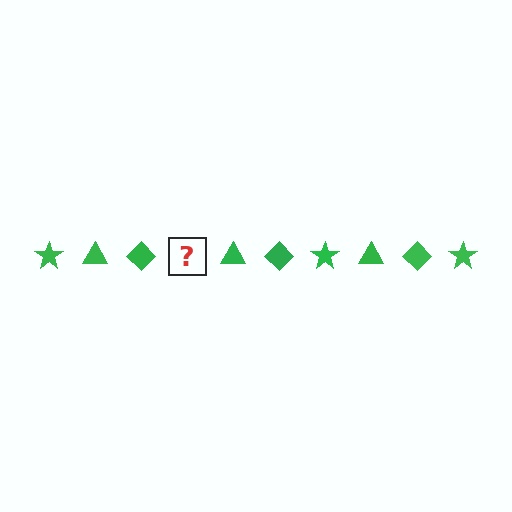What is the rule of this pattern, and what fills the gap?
The rule is that the pattern cycles through star, triangle, diamond shapes in green. The gap should be filled with a green star.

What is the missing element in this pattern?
The missing element is a green star.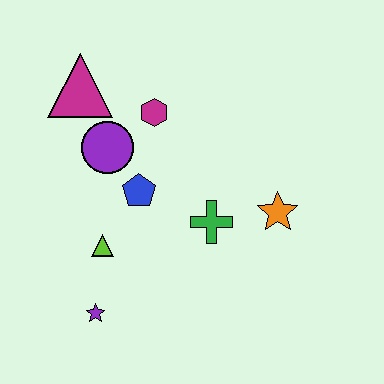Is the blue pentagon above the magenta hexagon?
No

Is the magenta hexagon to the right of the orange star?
No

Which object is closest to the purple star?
The lime triangle is closest to the purple star.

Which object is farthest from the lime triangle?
The orange star is farthest from the lime triangle.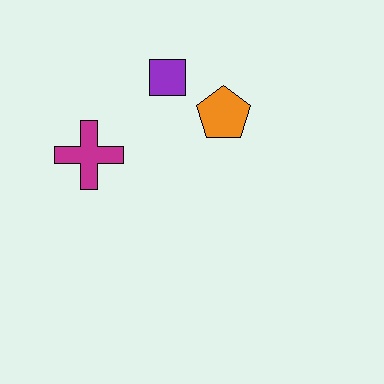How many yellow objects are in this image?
There are no yellow objects.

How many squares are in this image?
There is 1 square.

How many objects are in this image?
There are 3 objects.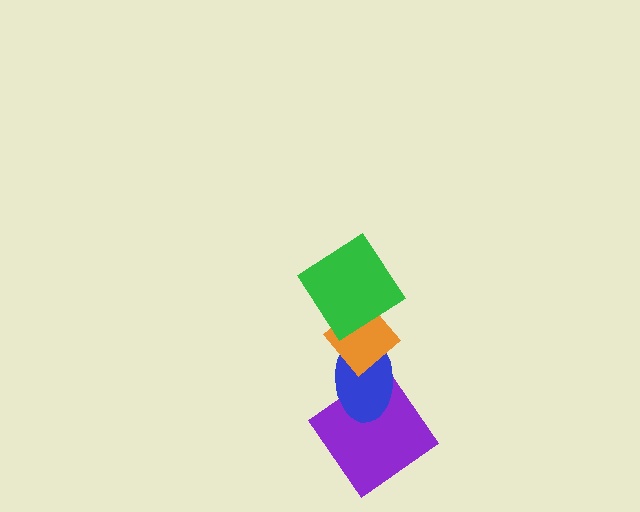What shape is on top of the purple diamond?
The blue ellipse is on top of the purple diamond.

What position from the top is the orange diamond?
The orange diamond is 2nd from the top.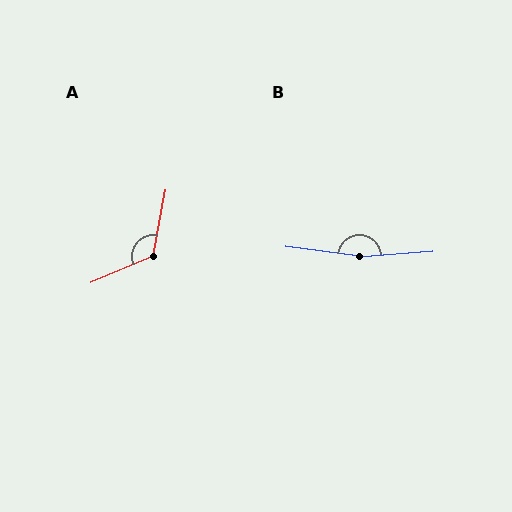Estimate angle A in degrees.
Approximately 123 degrees.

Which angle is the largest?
B, at approximately 168 degrees.